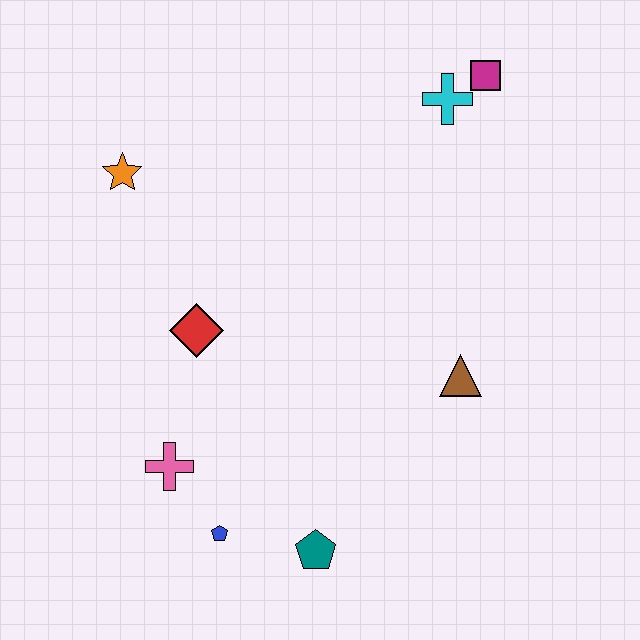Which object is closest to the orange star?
The red diamond is closest to the orange star.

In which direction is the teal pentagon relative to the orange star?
The teal pentagon is below the orange star.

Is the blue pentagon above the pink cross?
No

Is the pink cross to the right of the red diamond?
No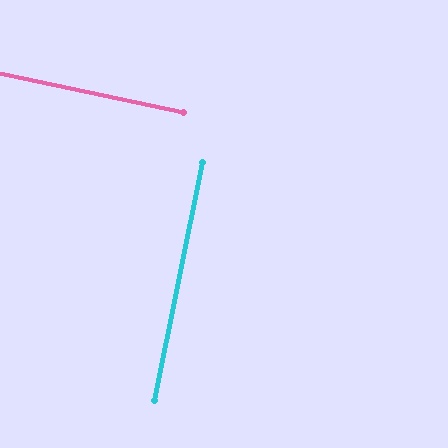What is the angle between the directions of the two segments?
Approximately 89 degrees.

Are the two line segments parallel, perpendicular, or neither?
Perpendicular — they meet at approximately 89°.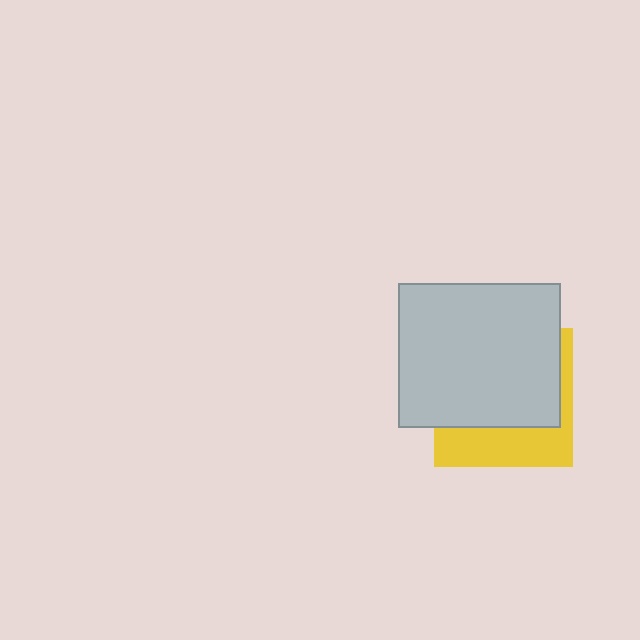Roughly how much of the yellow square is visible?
A small part of it is visible (roughly 35%).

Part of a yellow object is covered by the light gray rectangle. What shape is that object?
It is a square.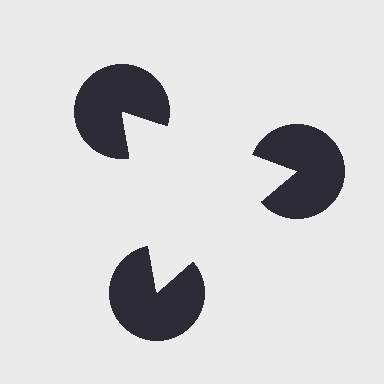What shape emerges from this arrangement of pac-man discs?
An illusory triangle — its edges are inferred from the aligned wedge cuts in the pac-man discs, not physically drawn.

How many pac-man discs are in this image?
There are 3 — one at each vertex of the illusory triangle.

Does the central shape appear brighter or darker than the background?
It typically appears slightly brighter than the background, even though no actual brightness change is drawn.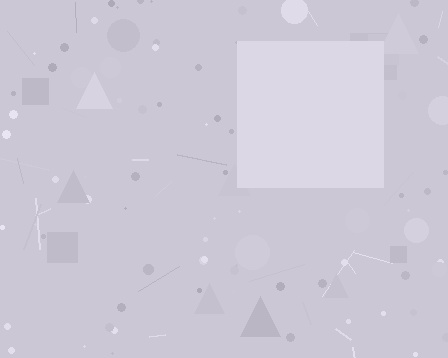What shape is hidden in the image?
A square is hidden in the image.